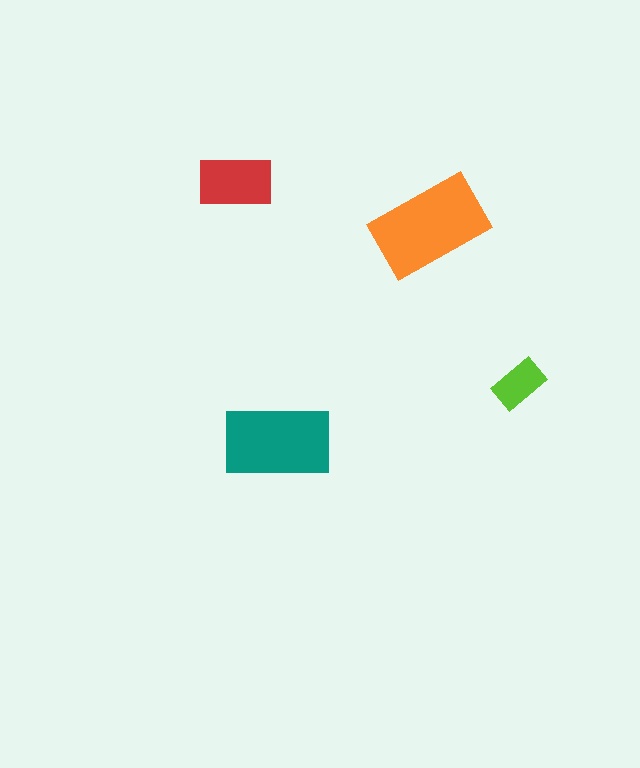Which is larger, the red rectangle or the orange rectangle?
The orange one.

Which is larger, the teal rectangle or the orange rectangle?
The orange one.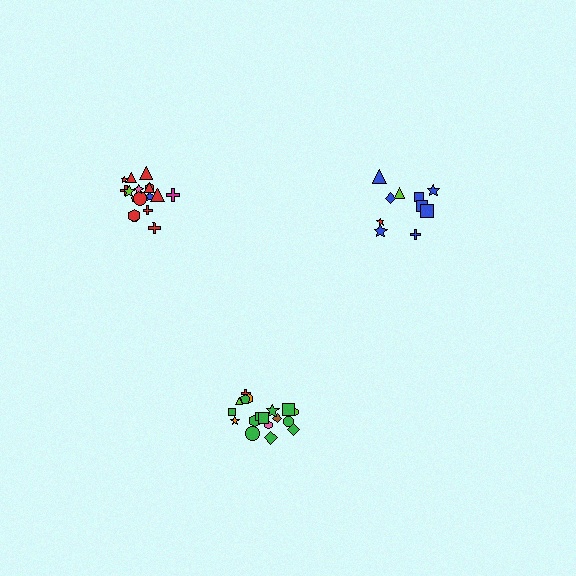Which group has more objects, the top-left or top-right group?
The top-left group.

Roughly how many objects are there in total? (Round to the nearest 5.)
Roughly 45 objects in total.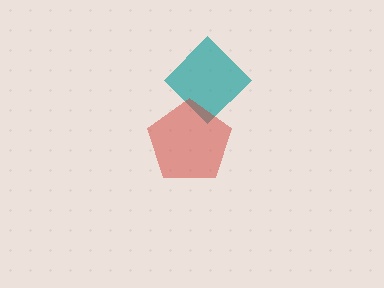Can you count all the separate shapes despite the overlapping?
Yes, there are 2 separate shapes.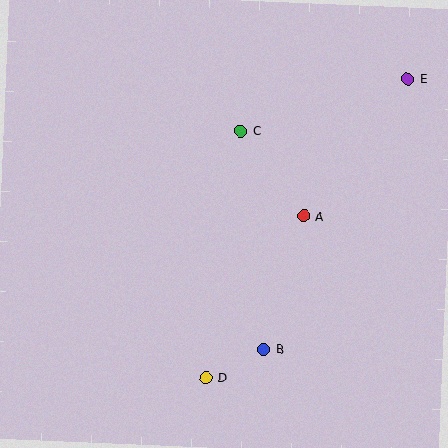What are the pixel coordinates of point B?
Point B is at (264, 349).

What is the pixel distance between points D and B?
The distance between D and B is 65 pixels.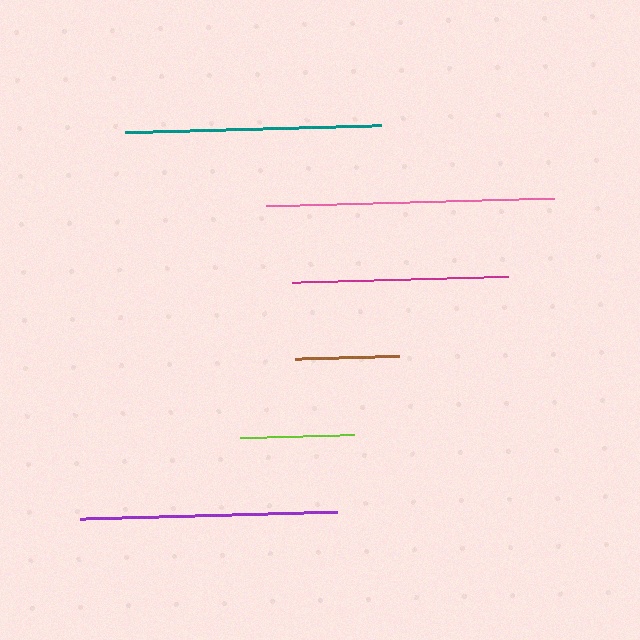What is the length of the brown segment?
The brown segment is approximately 104 pixels long.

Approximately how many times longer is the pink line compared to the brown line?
The pink line is approximately 2.8 times the length of the brown line.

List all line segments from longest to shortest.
From longest to shortest: pink, purple, teal, magenta, lime, brown.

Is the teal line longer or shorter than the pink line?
The pink line is longer than the teal line.